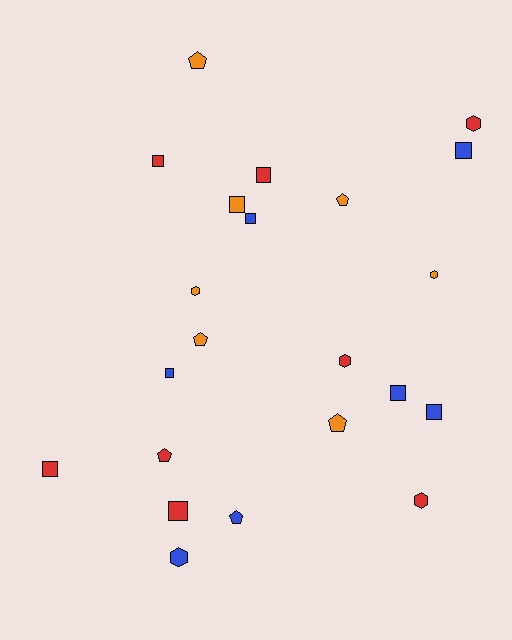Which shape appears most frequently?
Square, with 10 objects.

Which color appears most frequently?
Red, with 8 objects.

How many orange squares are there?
There is 1 orange square.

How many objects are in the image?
There are 22 objects.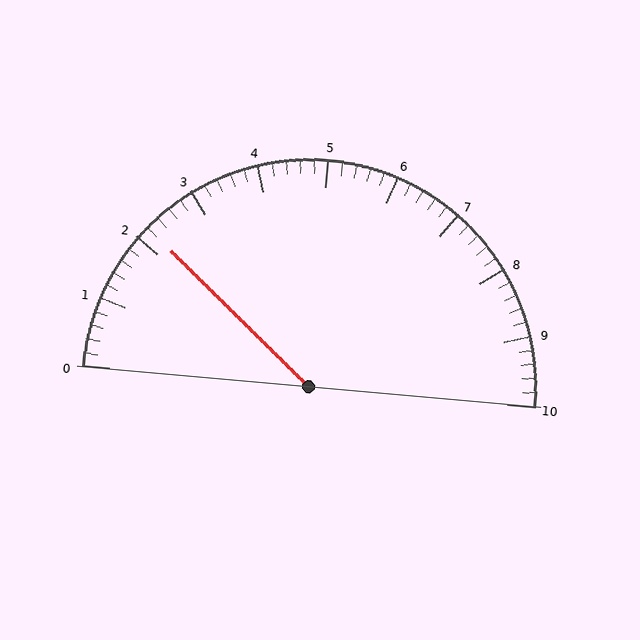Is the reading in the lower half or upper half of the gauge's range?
The reading is in the lower half of the range (0 to 10).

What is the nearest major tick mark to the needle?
The nearest major tick mark is 2.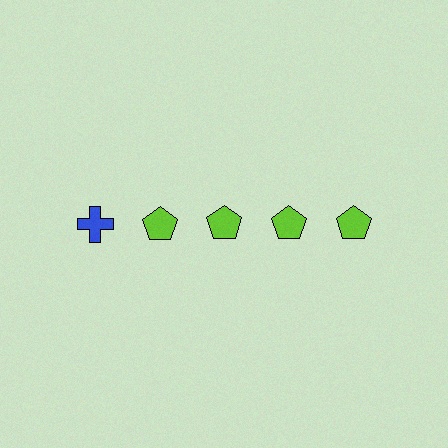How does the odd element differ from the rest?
It differs in both color (blue instead of lime) and shape (cross instead of pentagon).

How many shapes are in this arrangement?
There are 5 shapes arranged in a grid pattern.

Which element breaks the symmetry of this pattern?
The blue cross in the top row, leftmost column breaks the symmetry. All other shapes are lime pentagons.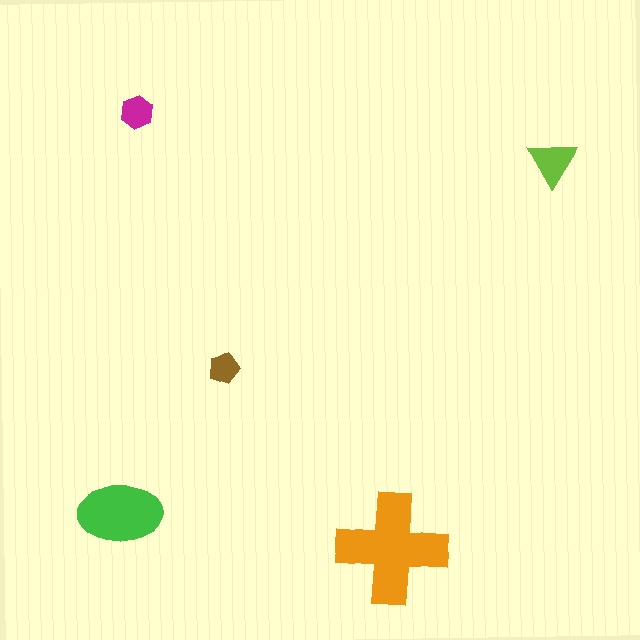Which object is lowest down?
The orange cross is bottommost.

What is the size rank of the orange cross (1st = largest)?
1st.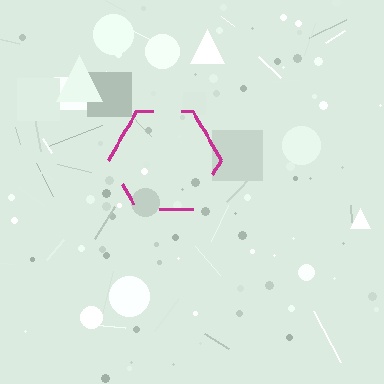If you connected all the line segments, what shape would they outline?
They would outline a hexagon.